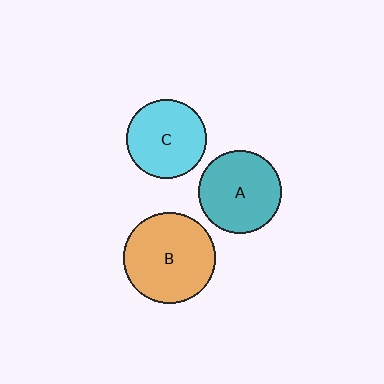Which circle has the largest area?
Circle B (orange).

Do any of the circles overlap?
No, none of the circles overlap.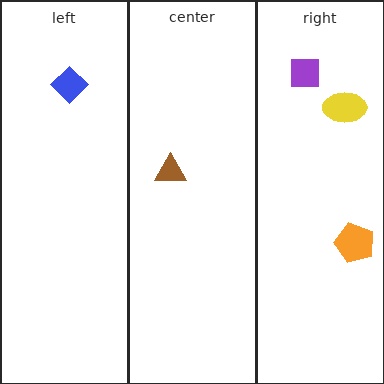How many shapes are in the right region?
3.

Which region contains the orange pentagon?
The right region.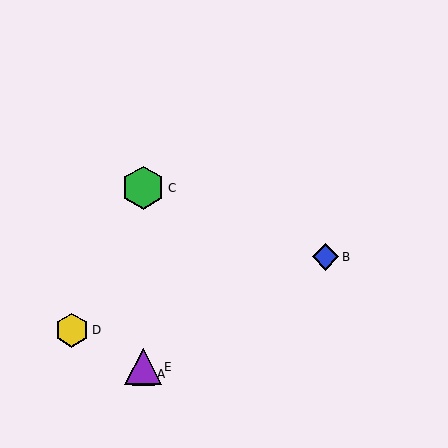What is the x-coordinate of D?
Object D is at x≈72.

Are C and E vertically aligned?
Yes, both are at x≈143.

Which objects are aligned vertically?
Objects A, C, E are aligned vertically.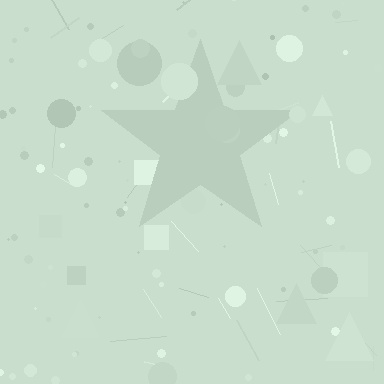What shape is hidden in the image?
A star is hidden in the image.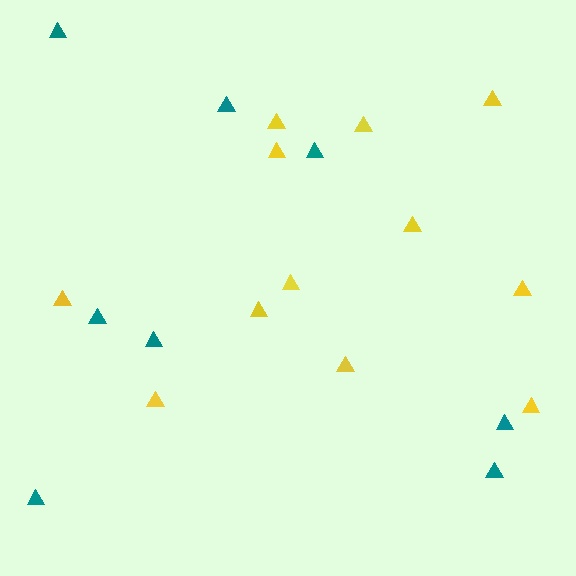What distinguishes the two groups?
There are 2 groups: one group of yellow triangles (12) and one group of teal triangles (8).